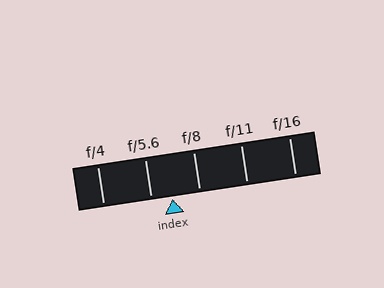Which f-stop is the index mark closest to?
The index mark is closest to f/5.6.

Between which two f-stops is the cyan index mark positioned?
The index mark is between f/5.6 and f/8.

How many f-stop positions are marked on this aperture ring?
There are 5 f-stop positions marked.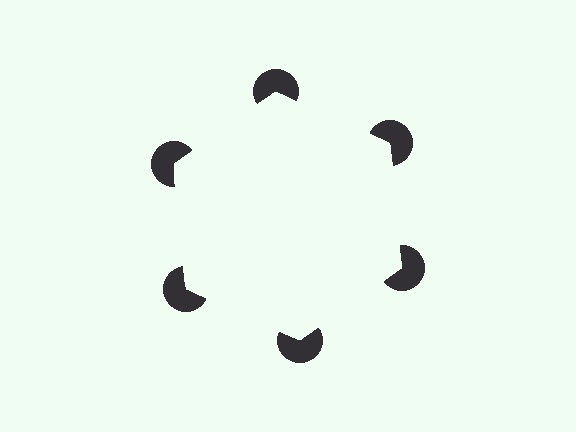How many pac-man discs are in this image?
There are 6 — one at each vertex of the illusory hexagon.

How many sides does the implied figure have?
6 sides.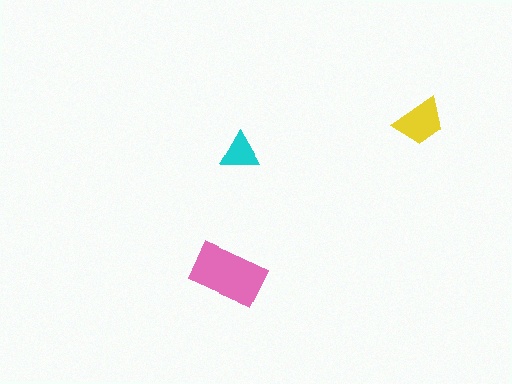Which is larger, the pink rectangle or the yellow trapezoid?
The pink rectangle.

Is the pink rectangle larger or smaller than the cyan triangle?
Larger.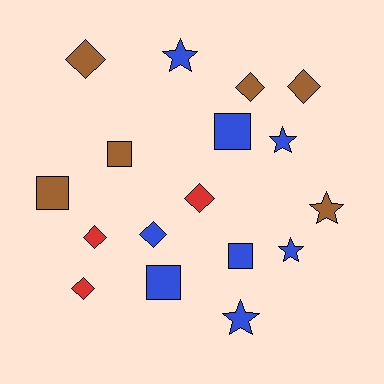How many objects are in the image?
There are 17 objects.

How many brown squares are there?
There are 2 brown squares.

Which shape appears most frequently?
Diamond, with 7 objects.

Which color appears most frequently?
Blue, with 8 objects.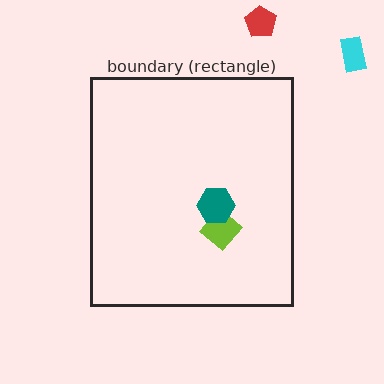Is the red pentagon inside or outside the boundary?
Outside.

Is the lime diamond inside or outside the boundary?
Inside.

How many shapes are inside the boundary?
2 inside, 2 outside.